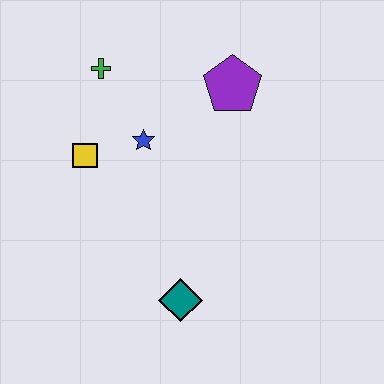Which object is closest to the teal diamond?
The blue star is closest to the teal diamond.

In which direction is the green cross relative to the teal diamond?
The green cross is above the teal diamond.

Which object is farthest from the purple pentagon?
The teal diamond is farthest from the purple pentagon.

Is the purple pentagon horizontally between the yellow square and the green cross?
No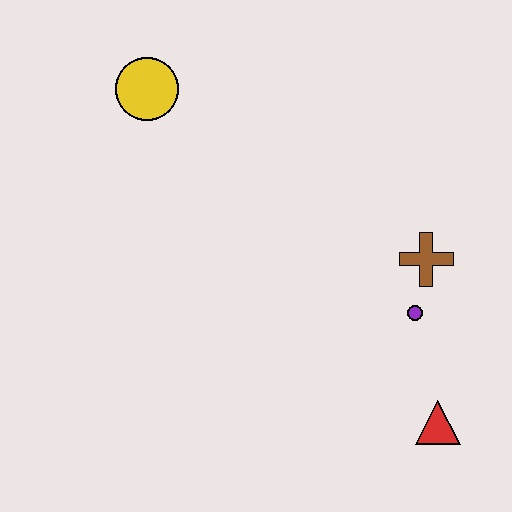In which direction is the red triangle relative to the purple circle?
The red triangle is below the purple circle.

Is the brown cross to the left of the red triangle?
Yes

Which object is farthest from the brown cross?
The yellow circle is farthest from the brown cross.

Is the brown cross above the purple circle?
Yes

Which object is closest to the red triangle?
The purple circle is closest to the red triangle.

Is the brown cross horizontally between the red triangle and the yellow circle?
Yes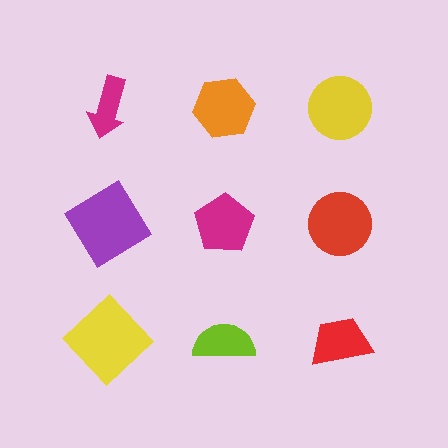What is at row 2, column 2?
A magenta pentagon.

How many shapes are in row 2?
3 shapes.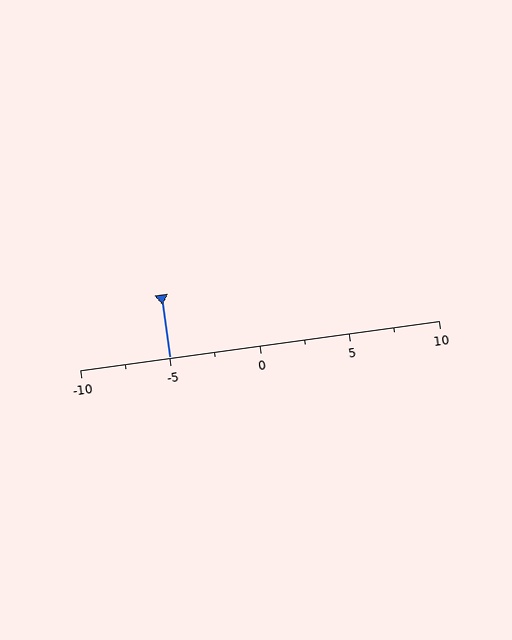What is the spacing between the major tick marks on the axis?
The major ticks are spaced 5 apart.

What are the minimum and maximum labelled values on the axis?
The axis runs from -10 to 10.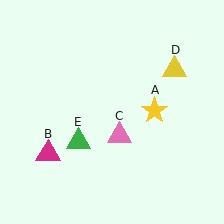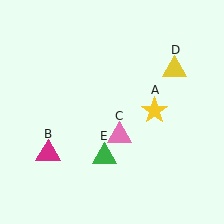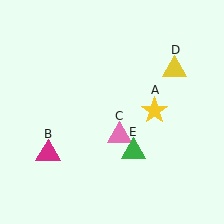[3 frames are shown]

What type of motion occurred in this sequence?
The green triangle (object E) rotated counterclockwise around the center of the scene.